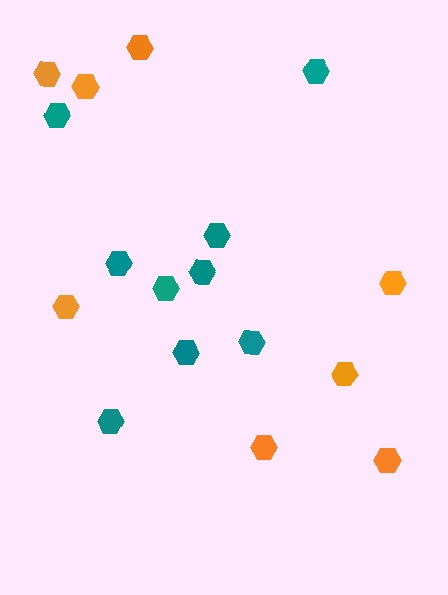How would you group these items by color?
There are 2 groups: one group of orange hexagons (8) and one group of teal hexagons (9).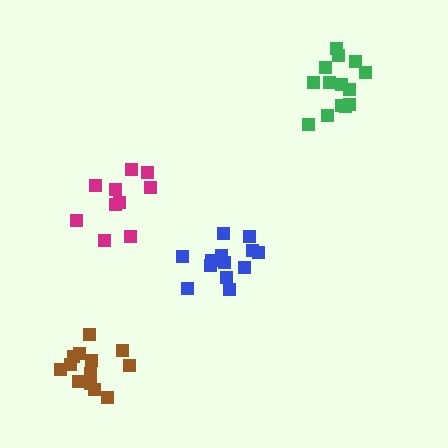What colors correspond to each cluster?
The clusters are colored: blue, brown, magenta, green.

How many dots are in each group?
Group 1: 13 dots, Group 2: 13 dots, Group 3: 10 dots, Group 4: 14 dots (50 total).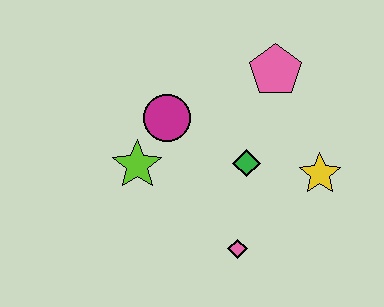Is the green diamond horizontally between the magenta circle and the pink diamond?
No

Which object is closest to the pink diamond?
The green diamond is closest to the pink diamond.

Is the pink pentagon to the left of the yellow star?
Yes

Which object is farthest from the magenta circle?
The yellow star is farthest from the magenta circle.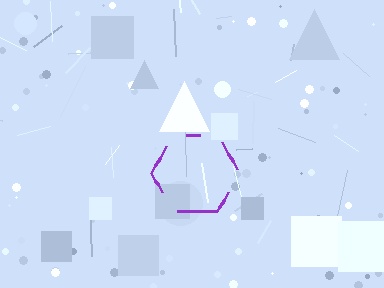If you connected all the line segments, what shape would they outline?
They would outline a hexagon.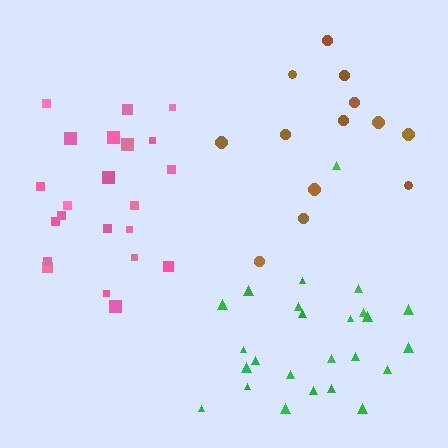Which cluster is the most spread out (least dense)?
Brown.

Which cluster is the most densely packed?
Pink.